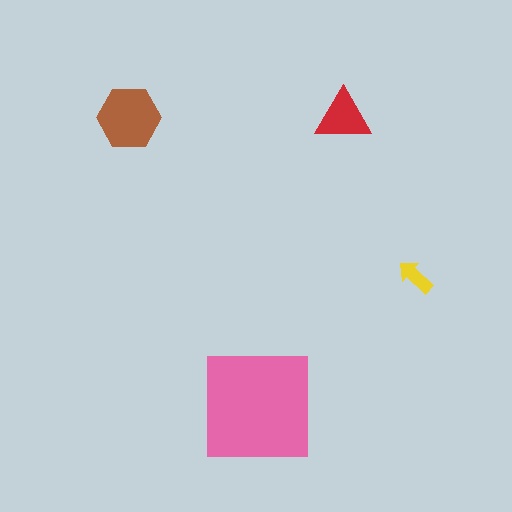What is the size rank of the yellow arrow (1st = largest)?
4th.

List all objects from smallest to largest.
The yellow arrow, the red triangle, the brown hexagon, the pink square.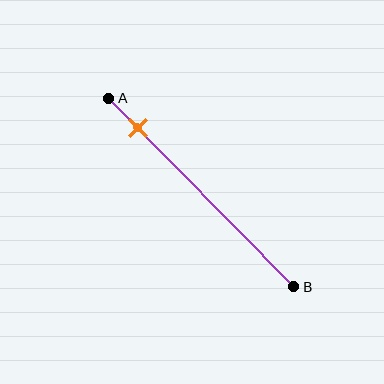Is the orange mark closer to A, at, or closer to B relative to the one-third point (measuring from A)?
The orange mark is closer to point A than the one-third point of segment AB.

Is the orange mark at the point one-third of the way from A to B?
No, the mark is at about 15% from A, not at the 33% one-third point.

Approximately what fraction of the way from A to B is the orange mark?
The orange mark is approximately 15% of the way from A to B.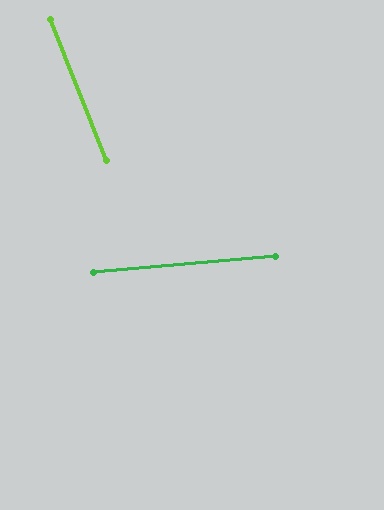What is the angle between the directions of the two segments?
Approximately 73 degrees.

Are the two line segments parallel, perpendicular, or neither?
Neither parallel nor perpendicular — they differ by about 73°.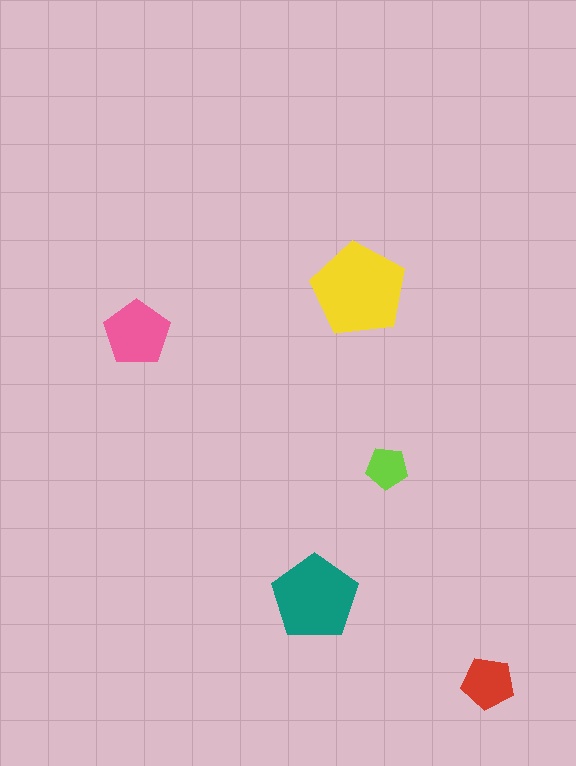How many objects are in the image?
There are 5 objects in the image.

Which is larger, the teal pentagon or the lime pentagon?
The teal one.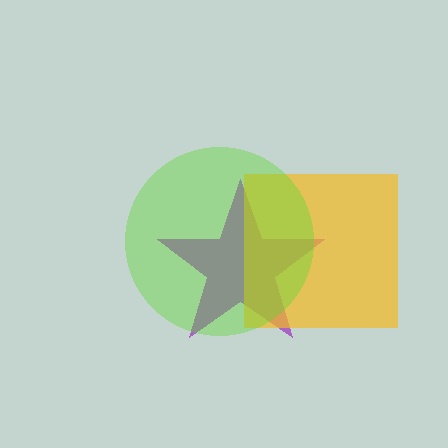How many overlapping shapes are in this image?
There are 3 overlapping shapes in the image.